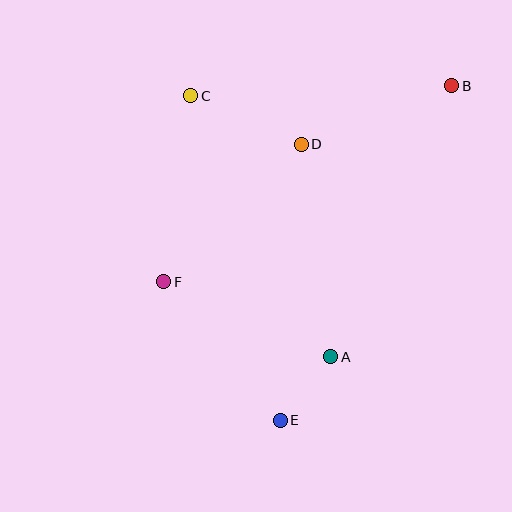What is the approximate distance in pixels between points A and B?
The distance between A and B is approximately 296 pixels.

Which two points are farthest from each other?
Points B and E are farthest from each other.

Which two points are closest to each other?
Points A and E are closest to each other.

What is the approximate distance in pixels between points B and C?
The distance between B and C is approximately 261 pixels.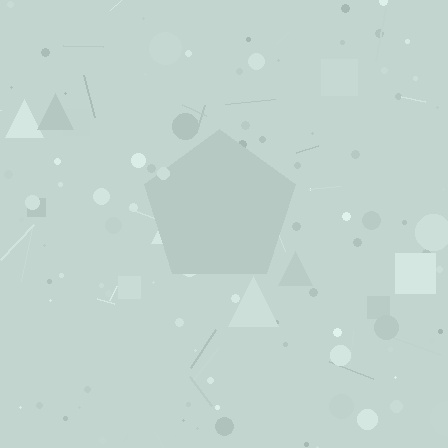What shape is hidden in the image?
A pentagon is hidden in the image.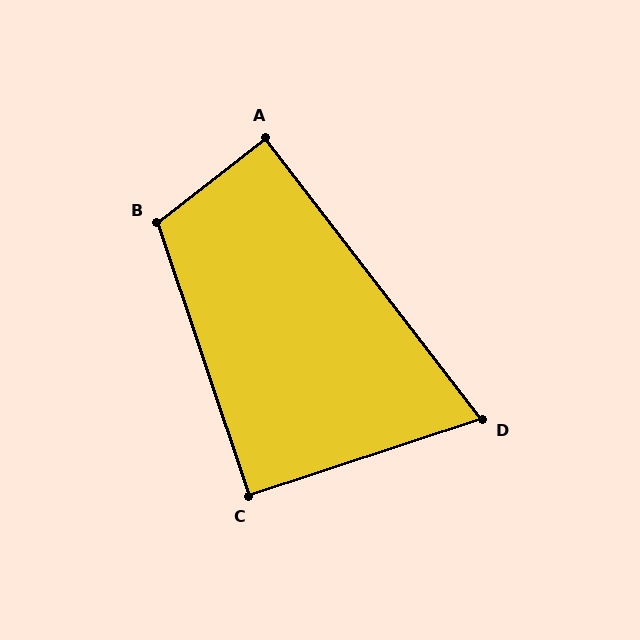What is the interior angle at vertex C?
Approximately 90 degrees (approximately right).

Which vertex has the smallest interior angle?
D, at approximately 71 degrees.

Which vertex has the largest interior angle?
B, at approximately 109 degrees.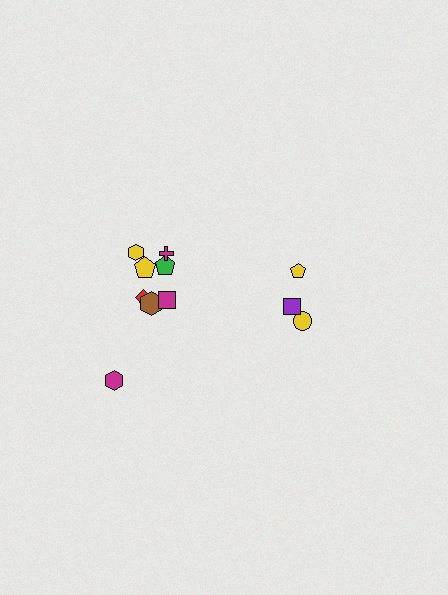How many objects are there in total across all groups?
There are 11 objects.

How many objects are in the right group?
There are 3 objects.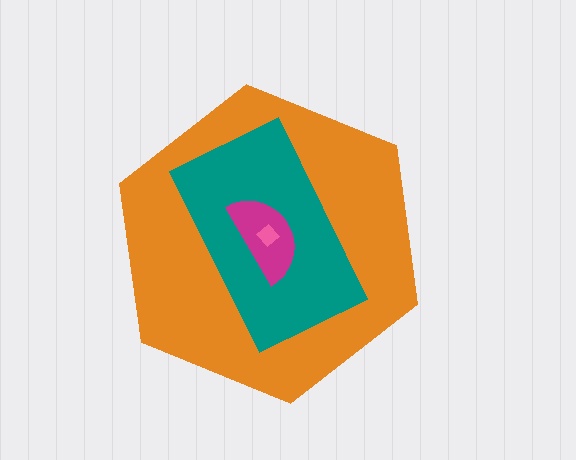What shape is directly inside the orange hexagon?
The teal rectangle.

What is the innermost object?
The pink diamond.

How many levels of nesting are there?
4.